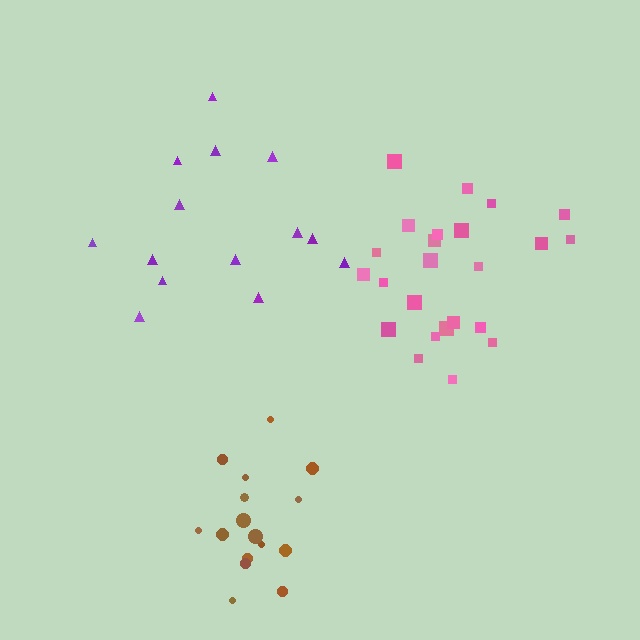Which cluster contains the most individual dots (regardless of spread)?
Pink (24).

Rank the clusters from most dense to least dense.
brown, pink, purple.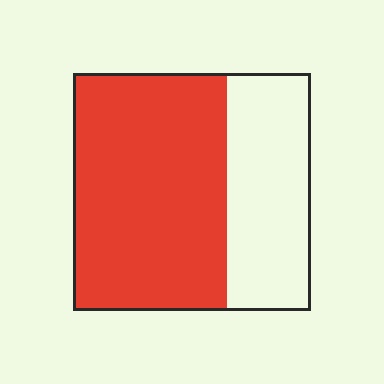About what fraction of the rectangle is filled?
About two thirds (2/3).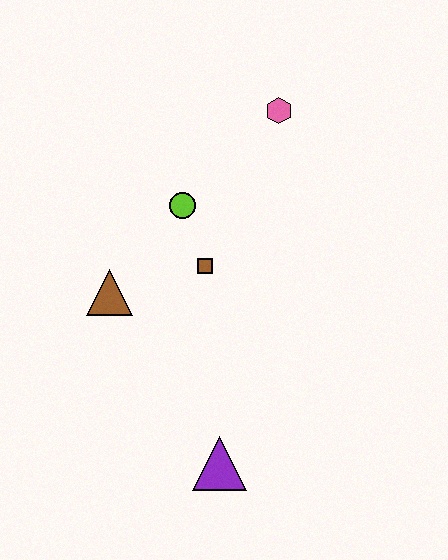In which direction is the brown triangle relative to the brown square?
The brown triangle is to the left of the brown square.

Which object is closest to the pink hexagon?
The lime circle is closest to the pink hexagon.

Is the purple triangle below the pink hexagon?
Yes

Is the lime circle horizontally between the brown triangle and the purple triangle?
Yes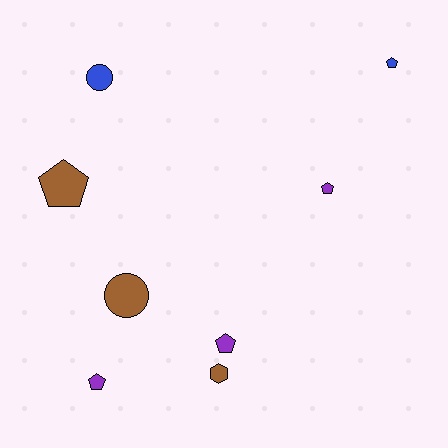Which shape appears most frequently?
Pentagon, with 5 objects.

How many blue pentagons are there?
There is 1 blue pentagon.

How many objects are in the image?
There are 8 objects.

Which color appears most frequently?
Brown, with 3 objects.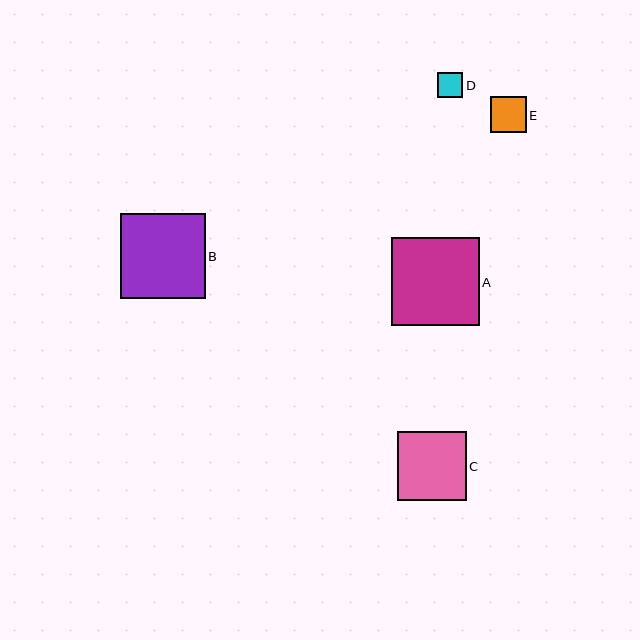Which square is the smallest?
Square D is the smallest with a size of approximately 25 pixels.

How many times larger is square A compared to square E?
Square A is approximately 2.5 times the size of square E.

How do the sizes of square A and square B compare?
Square A and square B are approximately the same size.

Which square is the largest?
Square A is the largest with a size of approximately 88 pixels.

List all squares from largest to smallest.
From largest to smallest: A, B, C, E, D.